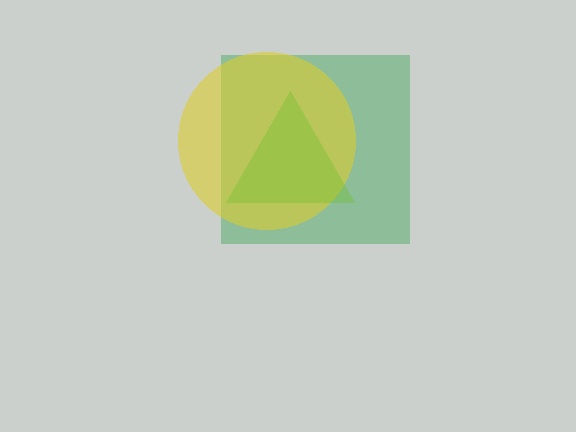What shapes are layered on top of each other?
The layered shapes are: a green square, a yellow circle, a lime triangle.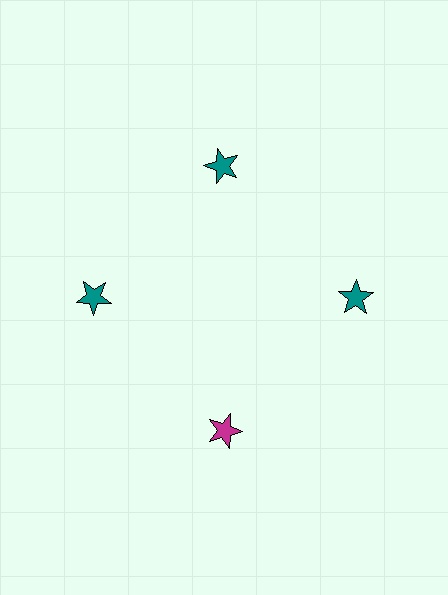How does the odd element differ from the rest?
It has a different color: magenta instead of teal.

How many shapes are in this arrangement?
There are 4 shapes arranged in a ring pattern.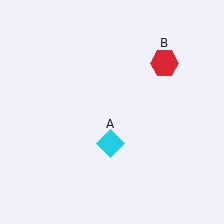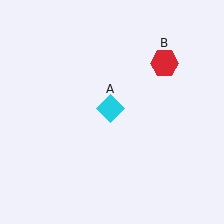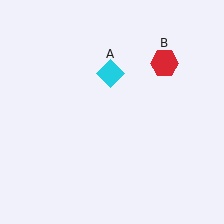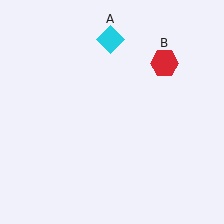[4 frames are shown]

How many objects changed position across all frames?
1 object changed position: cyan diamond (object A).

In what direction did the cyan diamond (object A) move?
The cyan diamond (object A) moved up.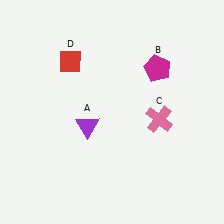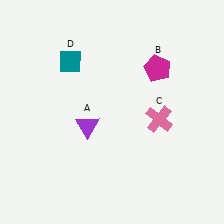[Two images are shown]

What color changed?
The diamond (D) changed from red in Image 1 to teal in Image 2.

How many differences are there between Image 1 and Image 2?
There is 1 difference between the two images.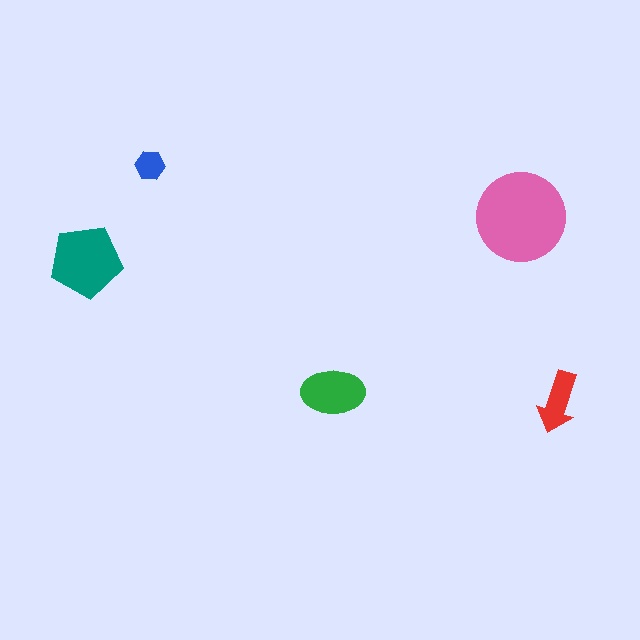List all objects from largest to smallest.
The pink circle, the teal pentagon, the green ellipse, the red arrow, the blue hexagon.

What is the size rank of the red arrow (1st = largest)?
4th.